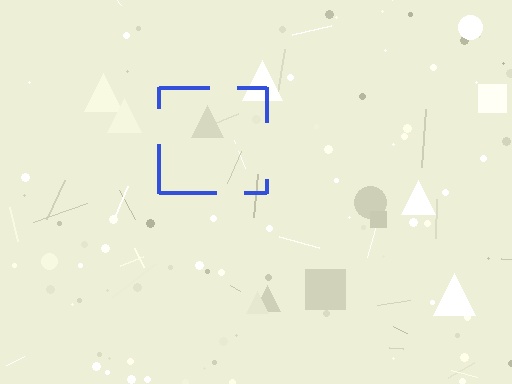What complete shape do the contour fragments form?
The contour fragments form a square.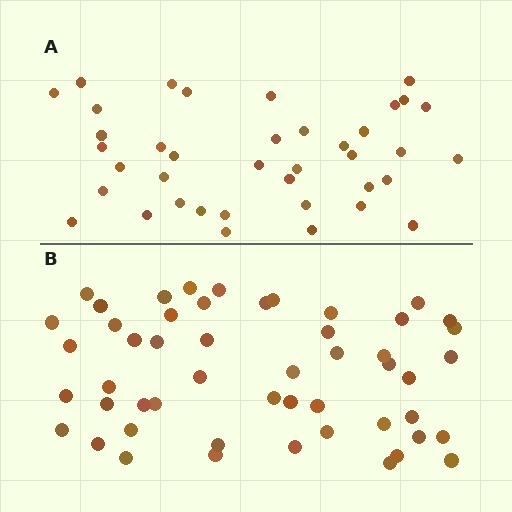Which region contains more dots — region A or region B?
Region B (the bottom region) has more dots.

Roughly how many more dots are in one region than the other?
Region B has roughly 12 or so more dots than region A.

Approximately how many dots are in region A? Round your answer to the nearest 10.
About 40 dots. (The exact count is 39, which rounds to 40.)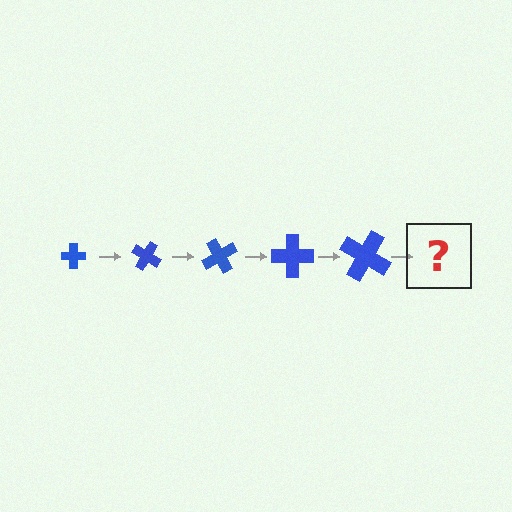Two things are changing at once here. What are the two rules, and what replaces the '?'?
The two rules are that the cross grows larger each step and it rotates 30 degrees each step. The '?' should be a cross, larger than the previous one and rotated 150 degrees from the start.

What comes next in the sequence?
The next element should be a cross, larger than the previous one and rotated 150 degrees from the start.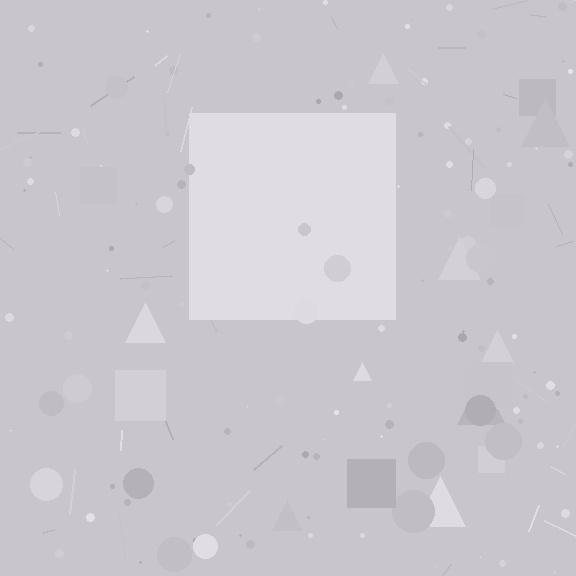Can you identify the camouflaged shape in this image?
The camouflaged shape is a square.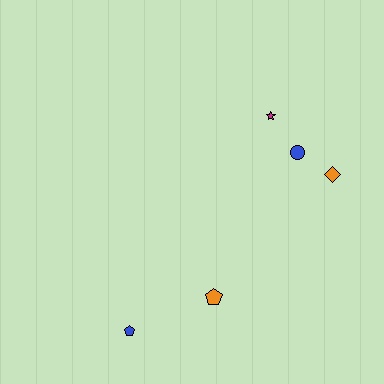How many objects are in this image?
There are 5 objects.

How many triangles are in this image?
There are no triangles.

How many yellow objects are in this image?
There are no yellow objects.